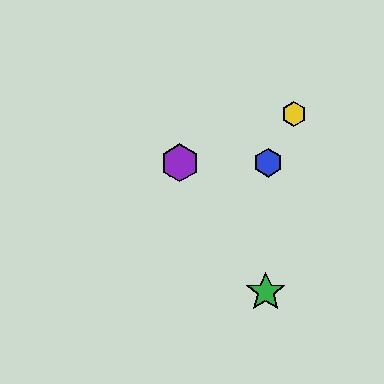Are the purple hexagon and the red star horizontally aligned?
Yes, both are at y≈163.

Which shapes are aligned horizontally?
The red star, the blue hexagon, the purple hexagon are aligned horizontally.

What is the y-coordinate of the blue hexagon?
The blue hexagon is at y≈163.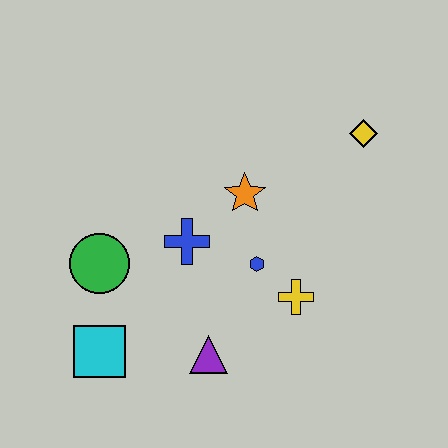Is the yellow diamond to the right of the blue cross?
Yes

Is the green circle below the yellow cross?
No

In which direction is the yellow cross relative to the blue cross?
The yellow cross is to the right of the blue cross.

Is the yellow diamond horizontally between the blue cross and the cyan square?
No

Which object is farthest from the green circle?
The yellow diamond is farthest from the green circle.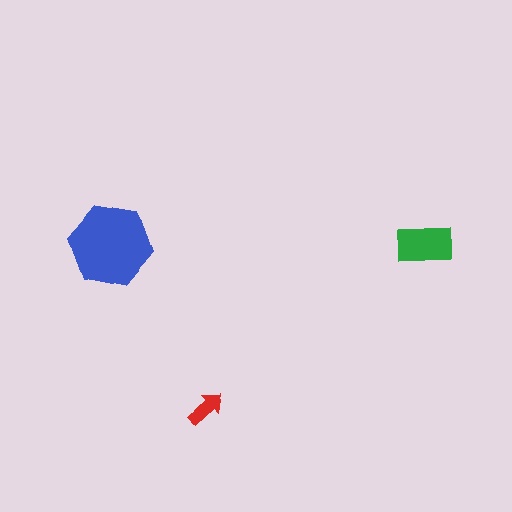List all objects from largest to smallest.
The blue hexagon, the green rectangle, the red arrow.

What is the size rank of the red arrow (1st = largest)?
3rd.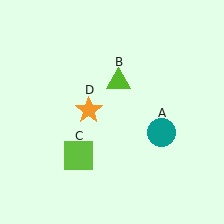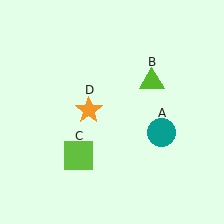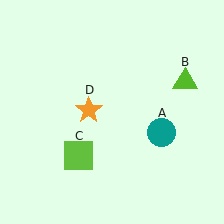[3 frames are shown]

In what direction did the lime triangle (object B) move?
The lime triangle (object B) moved right.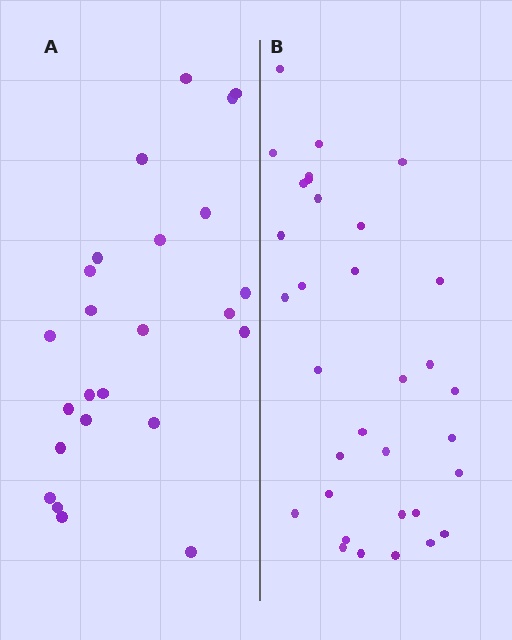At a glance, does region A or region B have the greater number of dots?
Region B (the right region) has more dots.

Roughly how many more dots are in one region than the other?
Region B has roughly 8 or so more dots than region A.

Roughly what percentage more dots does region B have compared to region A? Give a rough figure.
About 40% more.